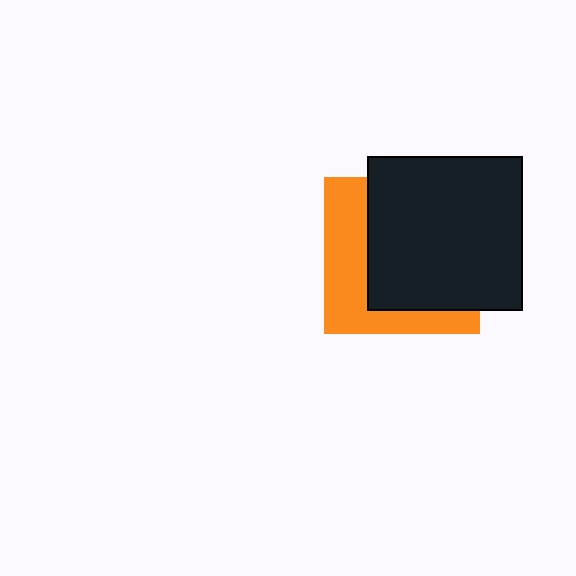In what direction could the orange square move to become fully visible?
The orange square could move left. That would shift it out from behind the black square entirely.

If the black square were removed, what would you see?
You would see the complete orange square.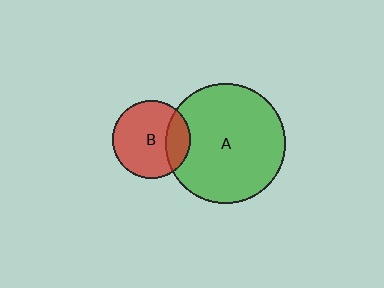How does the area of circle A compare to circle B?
Approximately 2.4 times.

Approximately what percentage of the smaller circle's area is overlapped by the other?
Approximately 20%.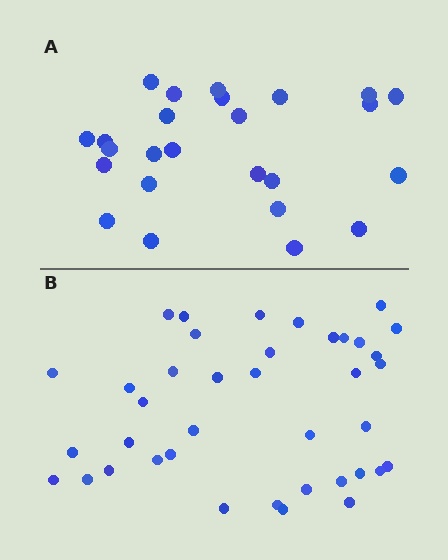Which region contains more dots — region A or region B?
Region B (the bottom region) has more dots.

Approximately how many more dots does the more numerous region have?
Region B has approximately 15 more dots than region A.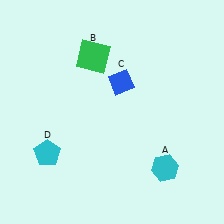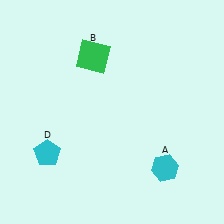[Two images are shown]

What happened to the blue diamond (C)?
The blue diamond (C) was removed in Image 2. It was in the top-right area of Image 1.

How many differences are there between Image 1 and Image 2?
There is 1 difference between the two images.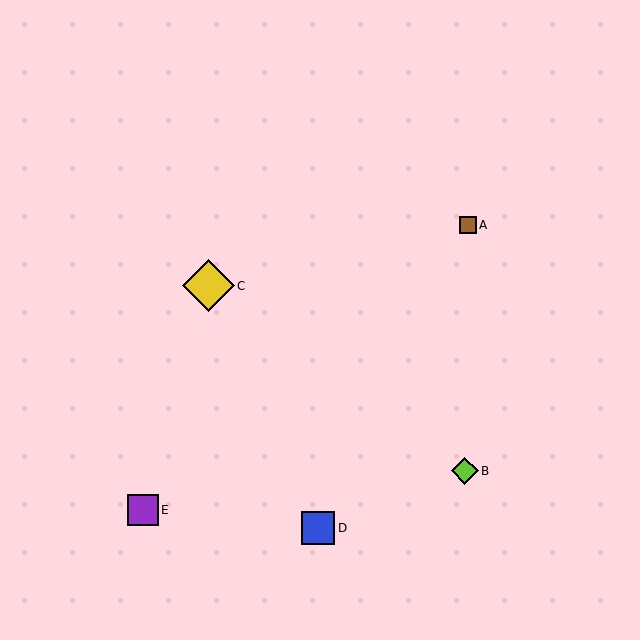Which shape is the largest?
The yellow diamond (labeled C) is the largest.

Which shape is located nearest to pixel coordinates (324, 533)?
The blue square (labeled D) at (318, 528) is nearest to that location.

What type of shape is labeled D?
Shape D is a blue square.